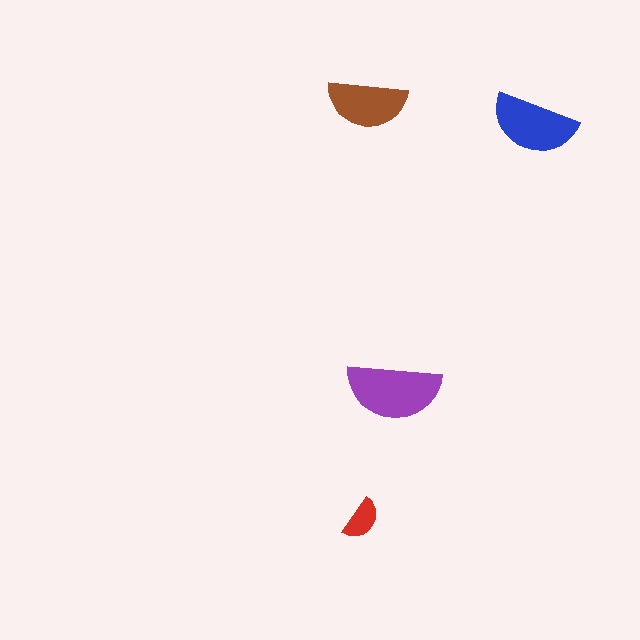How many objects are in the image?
There are 4 objects in the image.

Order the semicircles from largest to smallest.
the purple one, the blue one, the brown one, the red one.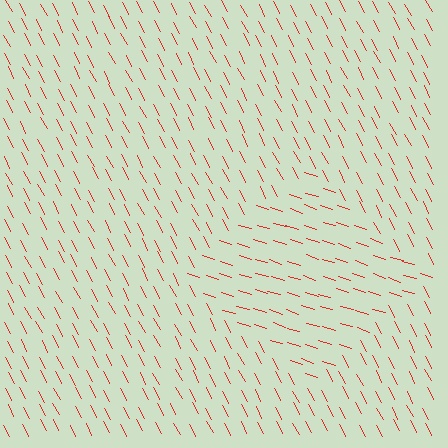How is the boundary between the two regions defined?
The boundary is defined purely by a change in line orientation (approximately 45 degrees difference). All lines are the same color and thickness.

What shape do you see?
I see a diamond.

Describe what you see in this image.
The image is filled with small red line segments. A diamond region in the image has lines oriented differently from the surrounding lines, creating a visible texture boundary.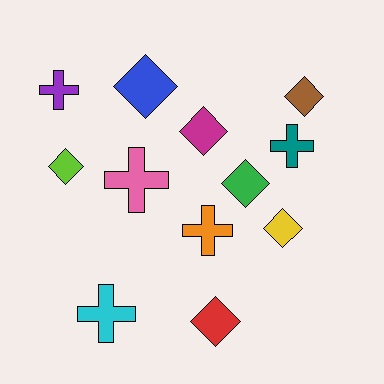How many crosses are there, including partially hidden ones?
There are 5 crosses.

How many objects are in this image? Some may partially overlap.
There are 12 objects.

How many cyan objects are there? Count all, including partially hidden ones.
There is 1 cyan object.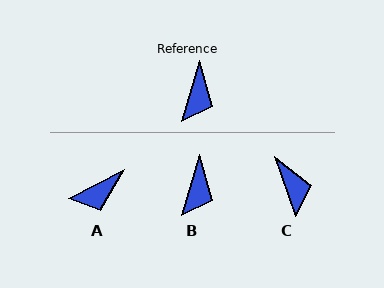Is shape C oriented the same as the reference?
No, it is off by about 36 degrees.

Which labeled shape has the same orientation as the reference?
B.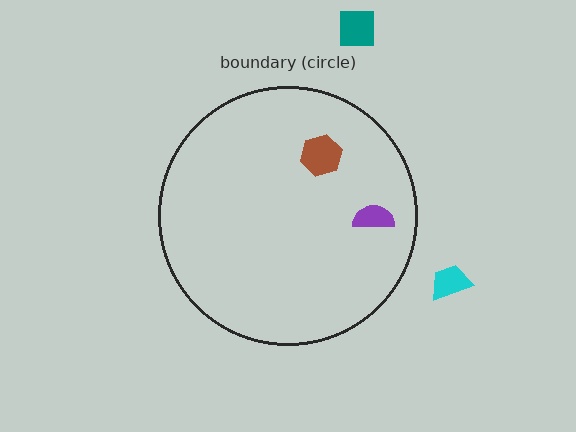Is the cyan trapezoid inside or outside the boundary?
Outside.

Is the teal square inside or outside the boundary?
Outside.